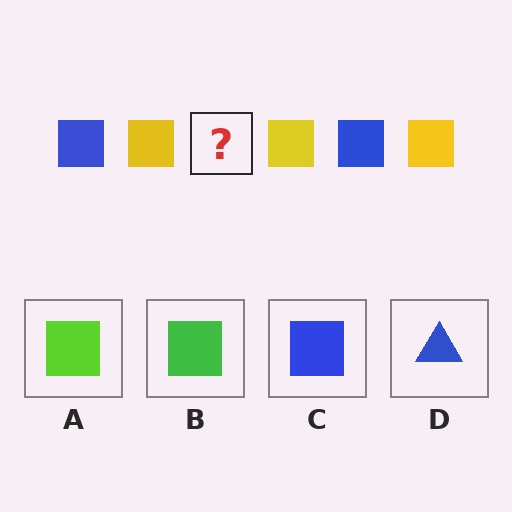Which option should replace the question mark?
Option C.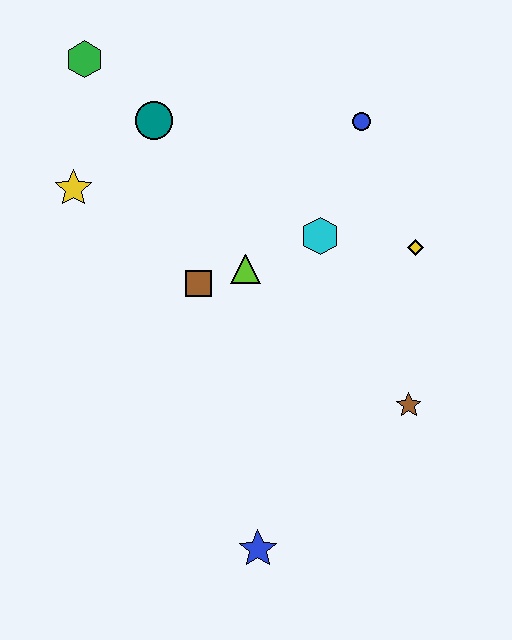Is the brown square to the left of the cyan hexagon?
Yes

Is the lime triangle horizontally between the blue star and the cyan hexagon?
No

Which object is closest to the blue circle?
The cyan hexagon is closest to the blue circle.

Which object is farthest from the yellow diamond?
The green hexagon is farthest from the yellow diamond.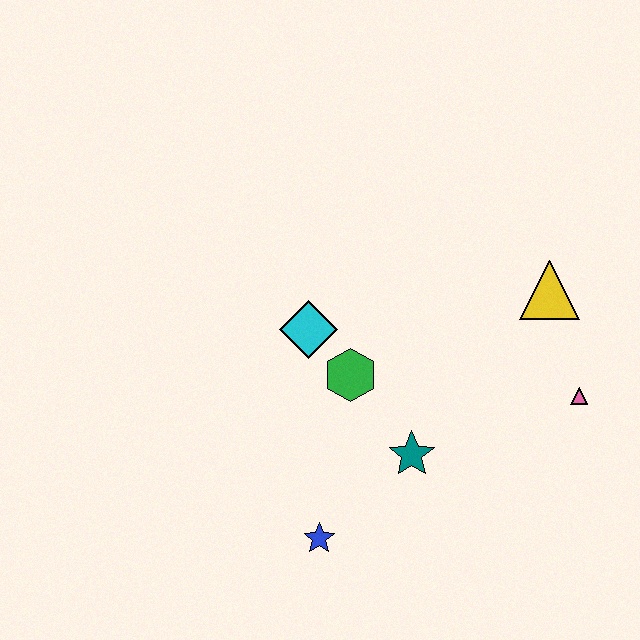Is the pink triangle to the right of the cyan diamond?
Yes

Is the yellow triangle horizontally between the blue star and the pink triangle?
Yes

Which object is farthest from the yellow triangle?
The blue star is farthest from the yellow triangle.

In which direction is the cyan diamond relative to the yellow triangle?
The cyan diamond is to the left of the yellow triangle.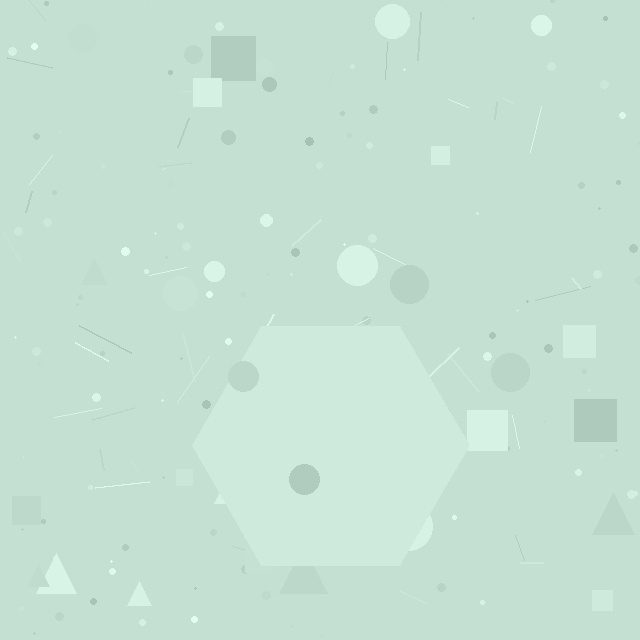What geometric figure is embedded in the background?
A hexagon is embedded in the background.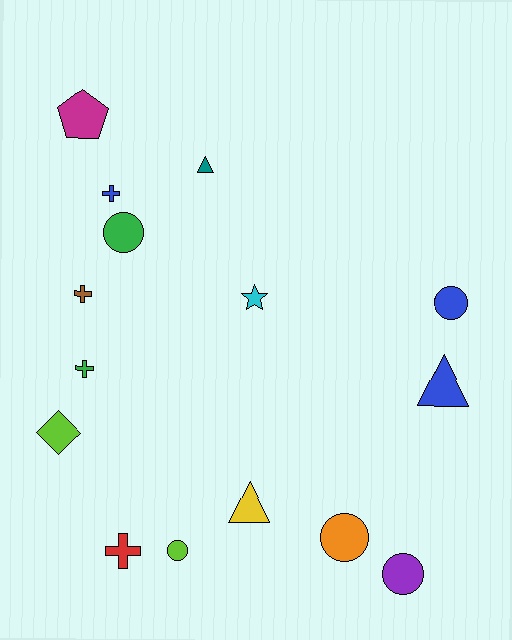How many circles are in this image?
There are 5 circles.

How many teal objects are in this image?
There is 1 teal object.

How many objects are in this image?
There are 15 objects.